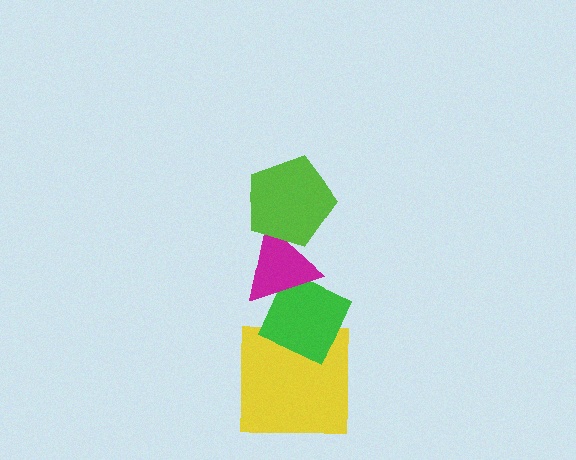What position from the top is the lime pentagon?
The lime pentagon is 1st from the top.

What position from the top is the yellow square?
The yellow square is 4th from the top.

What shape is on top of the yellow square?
The green diamond is on top of the yellow square.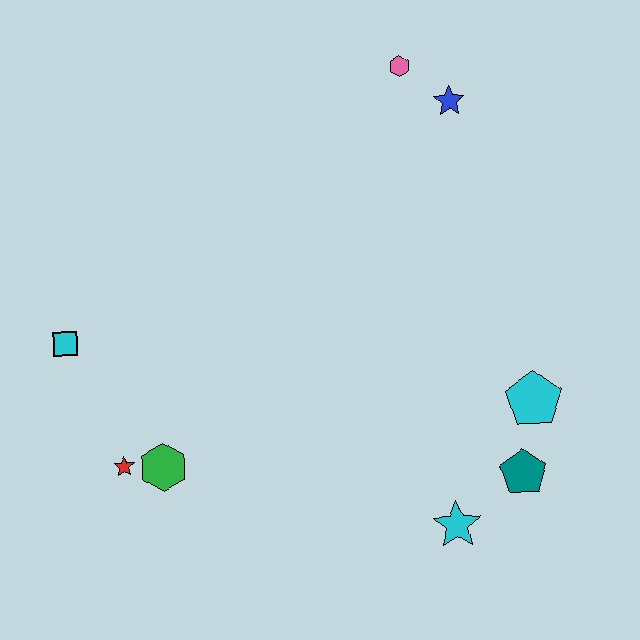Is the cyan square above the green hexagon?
Yes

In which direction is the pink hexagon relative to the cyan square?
The pink hexagon is to the right of the cyan square.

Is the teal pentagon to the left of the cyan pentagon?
Yes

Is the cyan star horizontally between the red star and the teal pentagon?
Yes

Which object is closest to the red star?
The green hexagon is closest to the red star.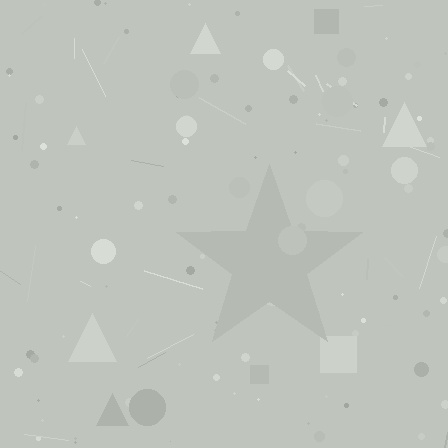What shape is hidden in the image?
A star is hidden in the image.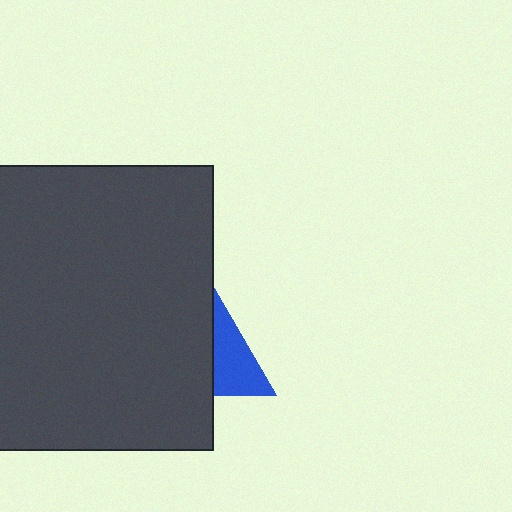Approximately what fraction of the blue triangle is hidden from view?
Roughly 58% of the blue triangle is hidden behind the dark gray rectangle.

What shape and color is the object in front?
The object in front is a dark gray rectangle.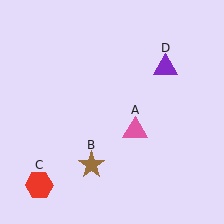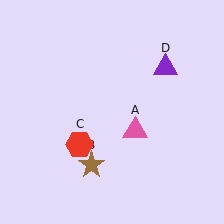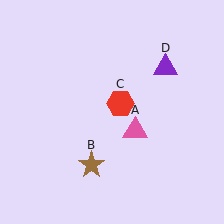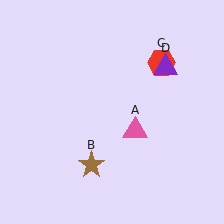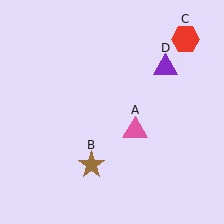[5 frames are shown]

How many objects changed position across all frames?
1 object changed position: red hexagon (object C).